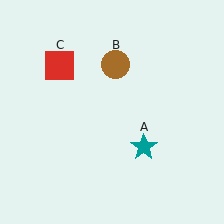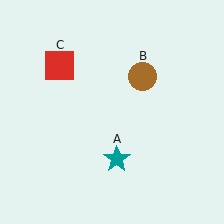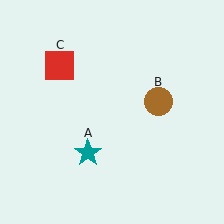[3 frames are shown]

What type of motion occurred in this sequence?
The teal star (object A), brown circle (object B) rotated clockwise around the center of the scene.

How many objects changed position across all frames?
2 objects changed position: teal star (object A), brown circle (object B).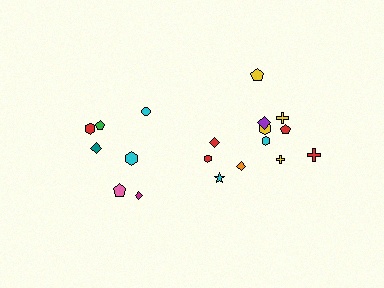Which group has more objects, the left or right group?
The right group.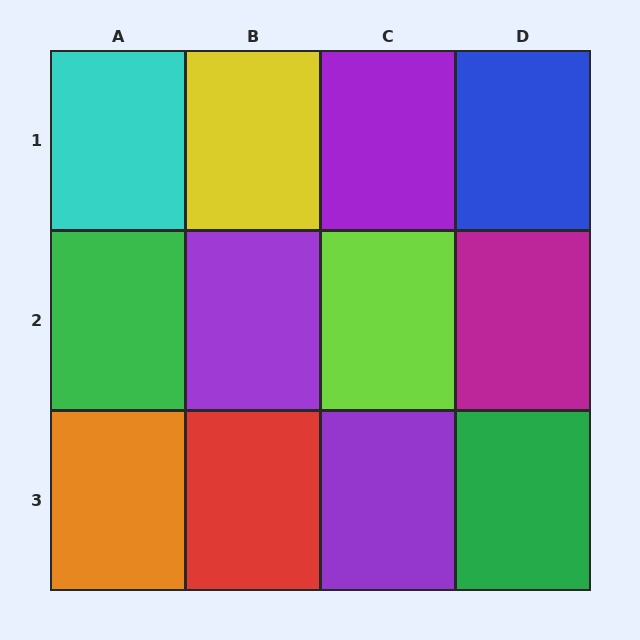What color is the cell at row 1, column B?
Yellow.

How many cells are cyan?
1 cell is cyan.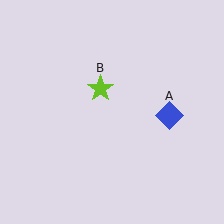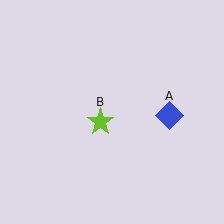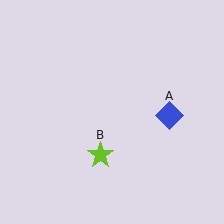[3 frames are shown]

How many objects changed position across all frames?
1 object changed position: lime star (object B).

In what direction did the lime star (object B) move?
The lime star (object B) moved down.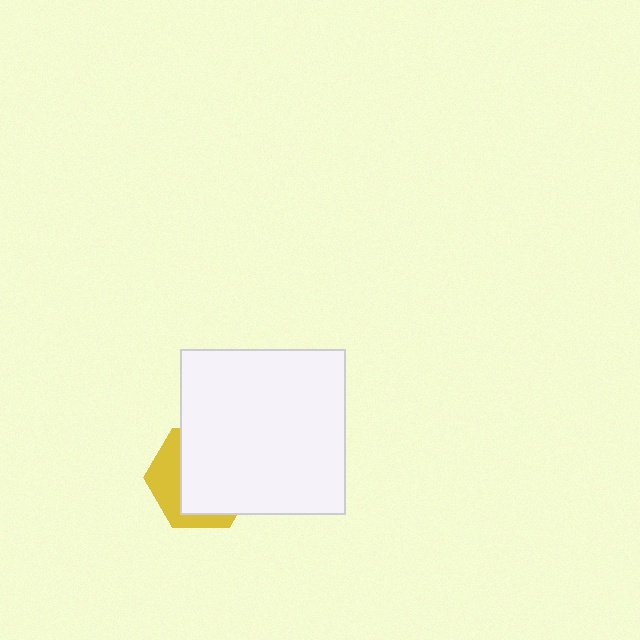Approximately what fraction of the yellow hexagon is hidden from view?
Roughly 67% of the yellow hexagon is hidden behind the white square.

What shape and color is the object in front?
The object in front is a white square.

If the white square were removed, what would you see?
You would see the complete yellow hexagon.